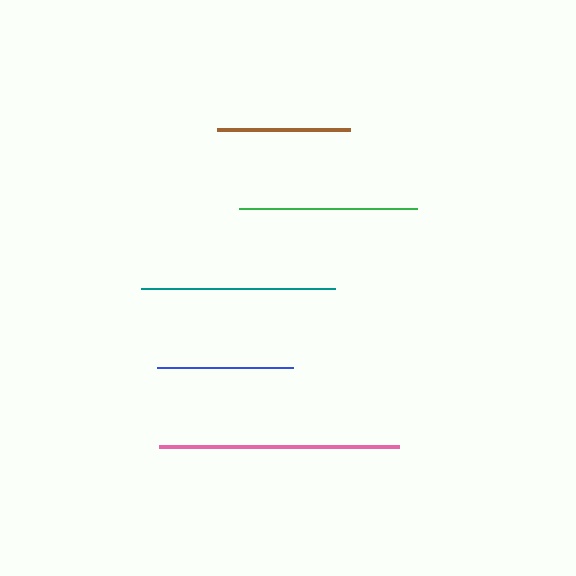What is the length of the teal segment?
The teal segment is approximately 193 pixels long.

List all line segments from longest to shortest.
From longest to shortest: pink, teal, green, blue, brown.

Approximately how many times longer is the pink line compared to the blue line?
The pink line is approximately 1.8 times the length of the blue line.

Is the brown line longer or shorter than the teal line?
The teal line is longer than the brown line.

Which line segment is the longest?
The pink line is the longest at approximately 240 pixels.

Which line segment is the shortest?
The brown line is the shortest at approximately 133 pixels.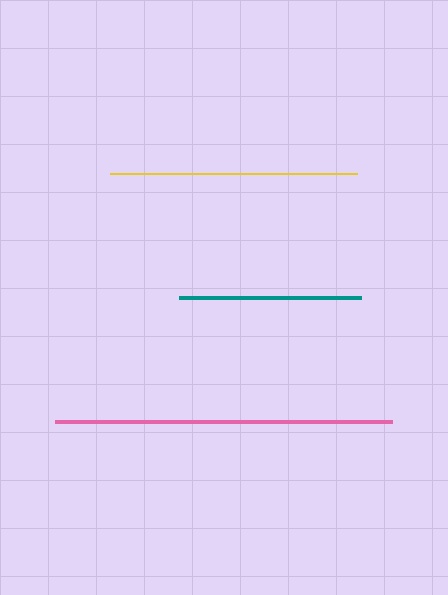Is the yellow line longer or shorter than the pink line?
The pink line is longer than the yellow line.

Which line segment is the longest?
The pink line is the longest at approximately 338 pixels.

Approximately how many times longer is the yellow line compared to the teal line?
The yellow line is approximately 1.4 times the length of the teal line.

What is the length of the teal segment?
The teal segment is approximately 182 pixels long.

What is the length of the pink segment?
The pink segment is approximately 338 pixels long.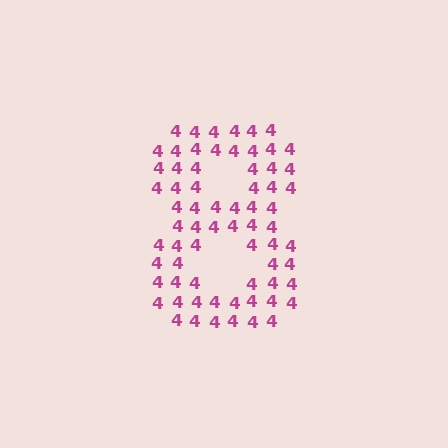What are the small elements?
The small elements are digit 4's.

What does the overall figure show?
The overall figure shows the digit 8.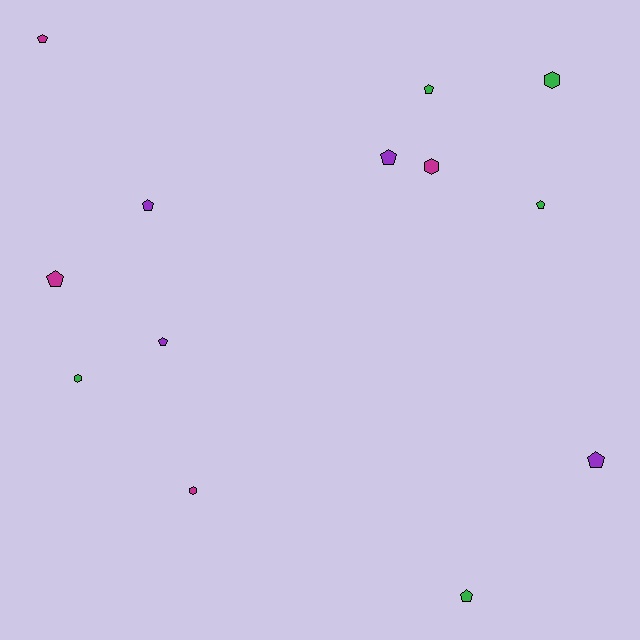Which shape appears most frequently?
Pentagon, with 9 objects.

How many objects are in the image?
There are 13 objects.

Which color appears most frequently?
Green, with 5 objects.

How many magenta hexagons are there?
There are 2 magenta hexagons.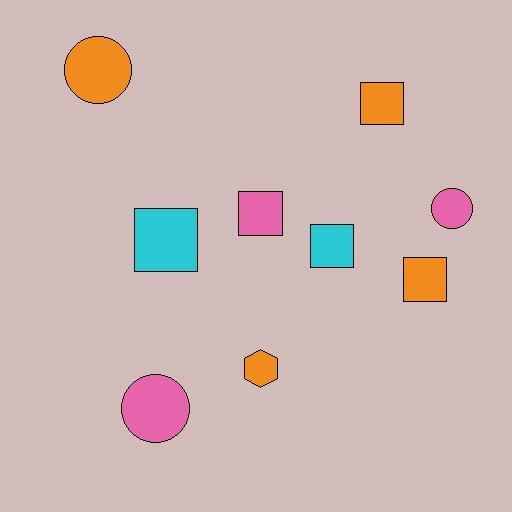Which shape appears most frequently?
Square, with 5 objects.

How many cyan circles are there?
There are no cyan circles.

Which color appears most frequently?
Orange, with 4 objects.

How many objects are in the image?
There are 9 objects.